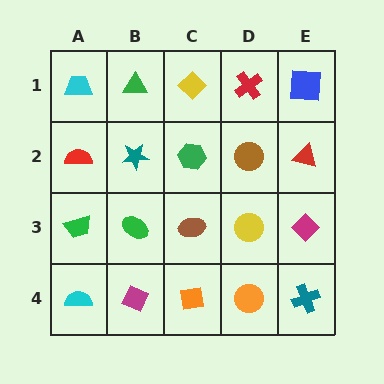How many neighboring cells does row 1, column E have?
2.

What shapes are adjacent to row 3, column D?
A brown circle (row 2, column D), an orange circle (row 4, column D), a brown ellipse (row 3, column C), a magenta diamond (row 3, column E).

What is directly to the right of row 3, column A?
A green ellipse.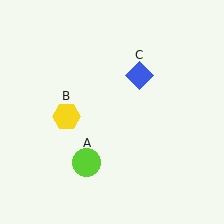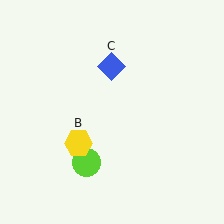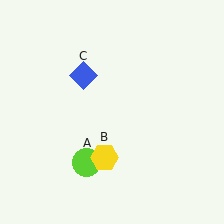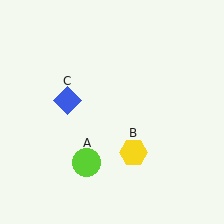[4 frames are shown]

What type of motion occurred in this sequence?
The yellow hexagon (object B), blue diamond (object C) rotated counterclockwise around the center of the scene.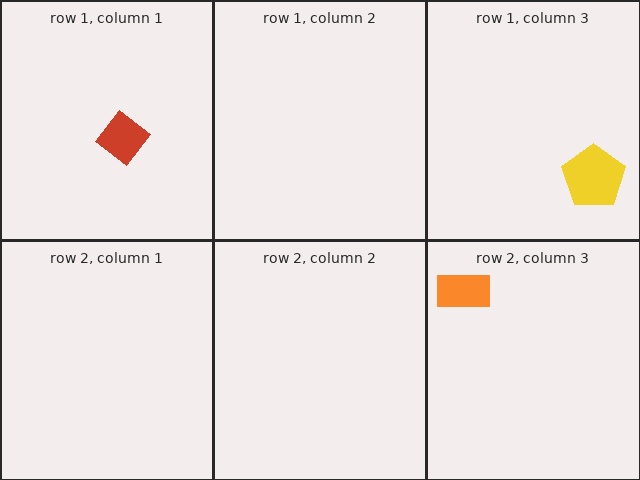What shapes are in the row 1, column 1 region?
The red diamond.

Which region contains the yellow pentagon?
The row 1, column 3 region.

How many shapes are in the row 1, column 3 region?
1.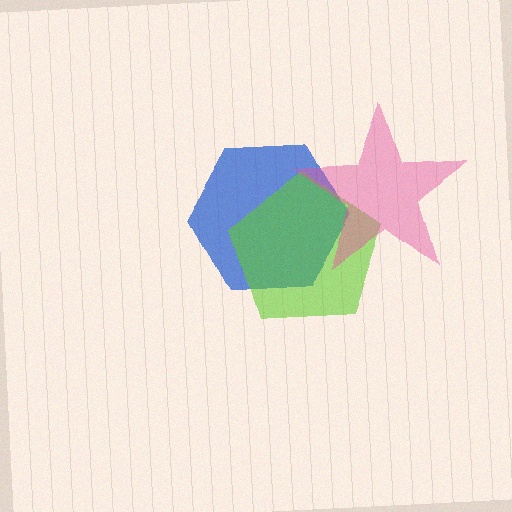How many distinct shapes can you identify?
There are 3 distinct shapes: a blue hexagon, a lime pentagon, a pink star.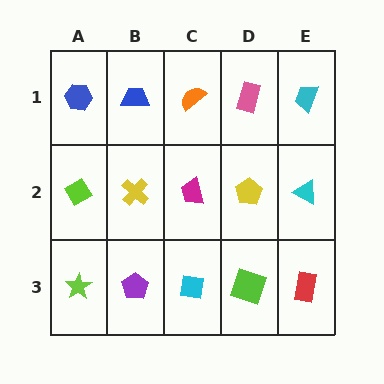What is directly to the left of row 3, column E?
A lime square.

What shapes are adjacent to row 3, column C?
A magenta trapezoid (row 2, column C), a purple pentagon (row 3, column B), a lime square (row 3, column D).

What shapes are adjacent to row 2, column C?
An orange semicircle (row 1, column C), a cyan square (row 3, column C), a yellow cross (row 2, column B), a yellow pentagon (row 2, column D).